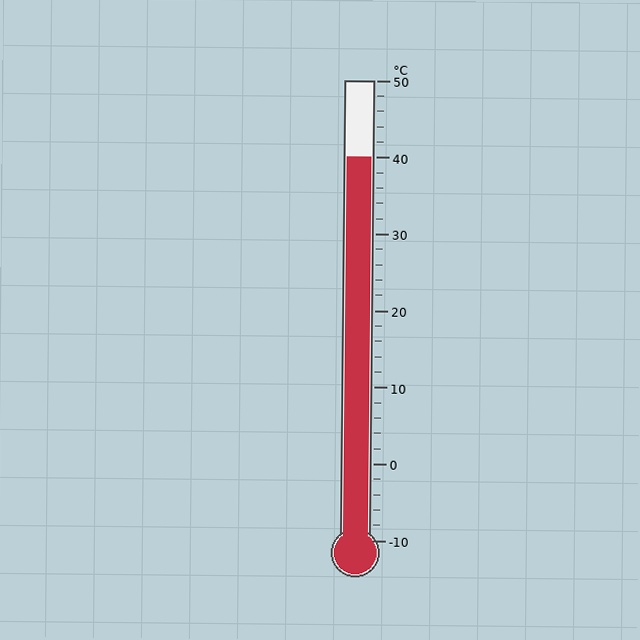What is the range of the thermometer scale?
The thermometer scale ranges from -10°C to 50°C.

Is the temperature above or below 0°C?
The temperature is above 0°C.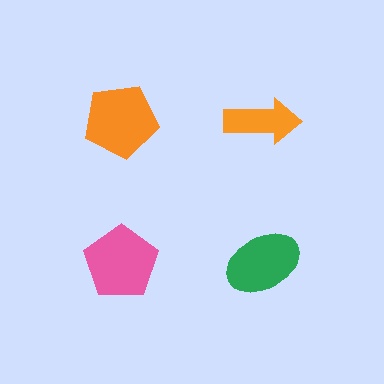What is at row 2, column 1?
A pink pentagon.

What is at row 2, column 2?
A green ellipse.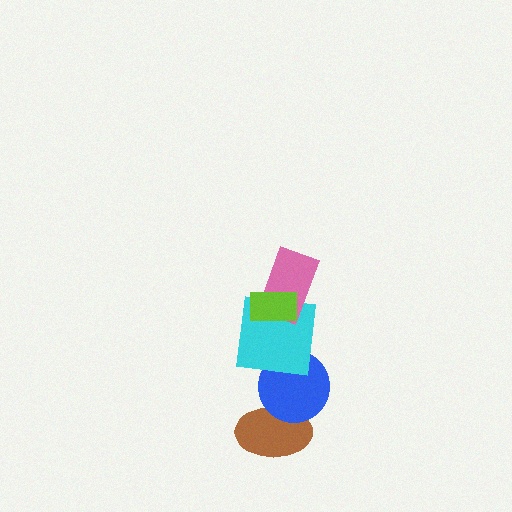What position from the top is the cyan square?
The cyan square is 3rd from the top.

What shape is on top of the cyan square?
The pink rectangle is on top of the cyan square.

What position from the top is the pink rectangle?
The pink rectangle is 2nd from the top.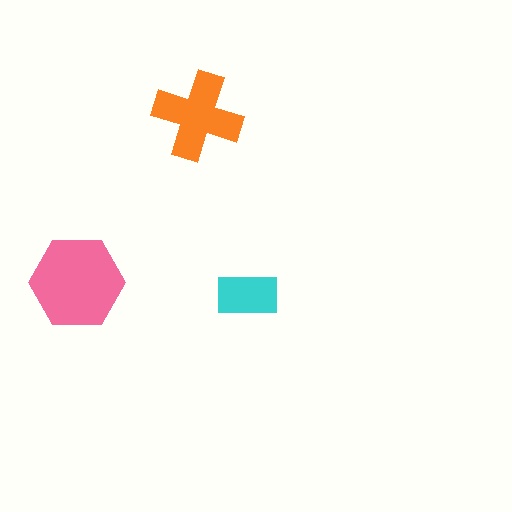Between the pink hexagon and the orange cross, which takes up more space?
The pink hexagon.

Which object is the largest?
The pink hexagon.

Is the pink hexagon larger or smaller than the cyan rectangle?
Larger.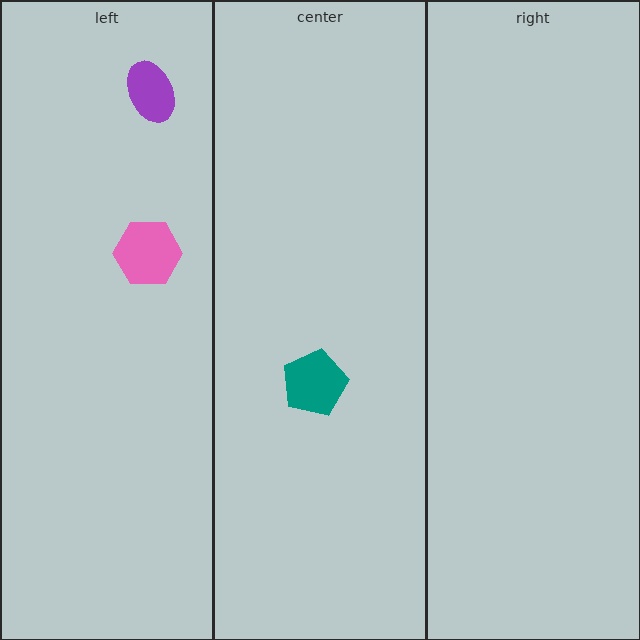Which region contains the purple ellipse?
The left region.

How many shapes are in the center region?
1.